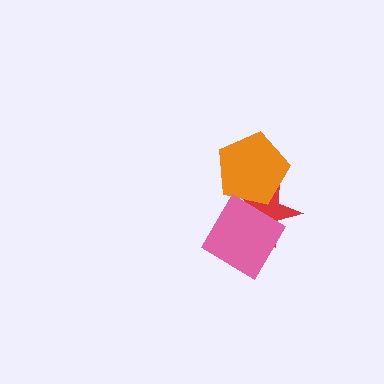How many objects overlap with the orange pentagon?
1 object overlaps with the orange pentagon.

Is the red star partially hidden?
Yes, it is partially covered by another shape.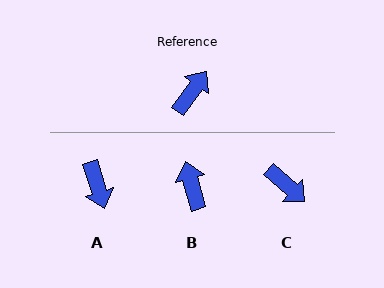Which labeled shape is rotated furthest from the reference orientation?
A, about 127 degrees away.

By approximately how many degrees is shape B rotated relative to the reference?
Approximately 52 degrees counter-clockwise.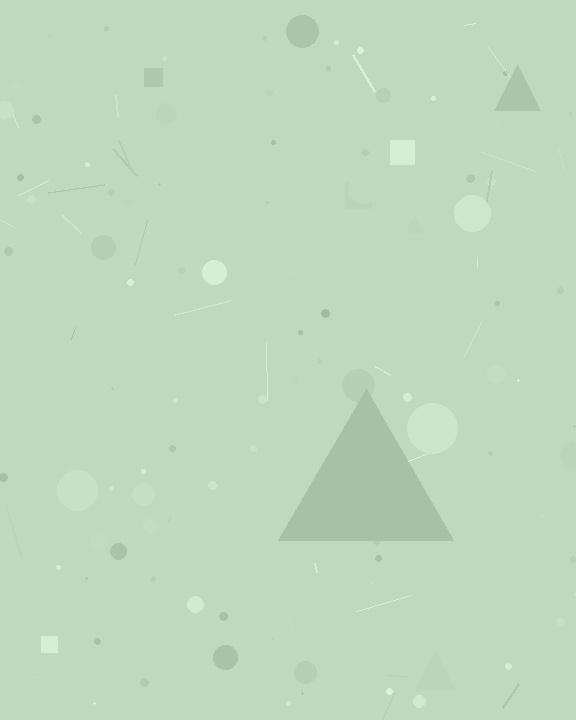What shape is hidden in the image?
A triangle is hidden in the image.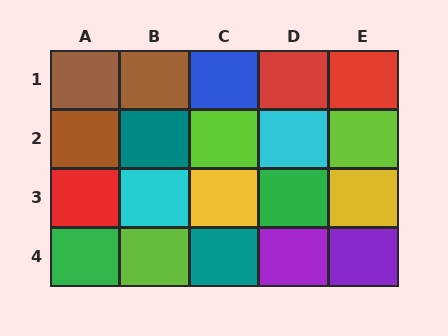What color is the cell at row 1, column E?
Red.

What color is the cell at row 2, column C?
Lime.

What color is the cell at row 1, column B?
Brown.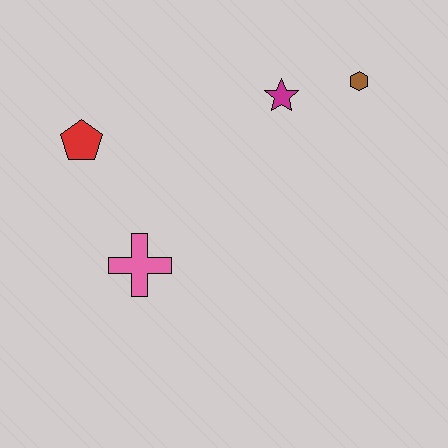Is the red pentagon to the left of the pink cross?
Yes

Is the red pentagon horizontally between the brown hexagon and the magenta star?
No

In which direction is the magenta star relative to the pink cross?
The magenta star is above the pink cross.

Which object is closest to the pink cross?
The red pentagon is closest to the pink cross.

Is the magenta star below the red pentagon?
No